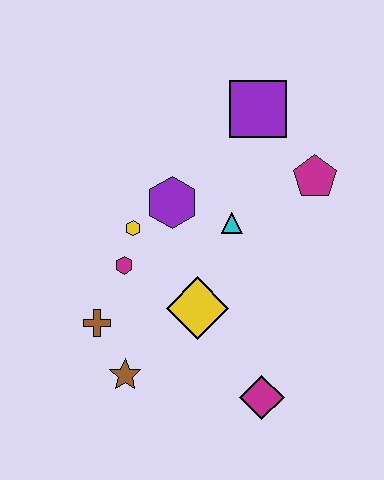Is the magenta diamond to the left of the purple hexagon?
No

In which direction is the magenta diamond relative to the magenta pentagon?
The magenta diamond is below the magenta pentagon.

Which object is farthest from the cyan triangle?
The brown star is farthest from the cyan triangle.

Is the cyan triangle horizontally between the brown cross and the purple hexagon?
No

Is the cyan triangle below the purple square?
Yes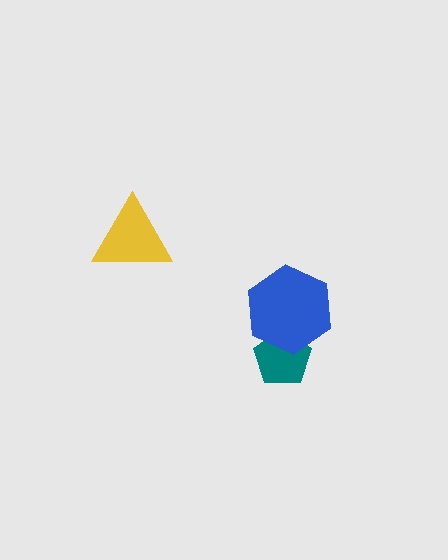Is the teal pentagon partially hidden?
Yes, it is partially covered by another shape.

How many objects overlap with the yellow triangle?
0 objects overlap with the yellow triangle.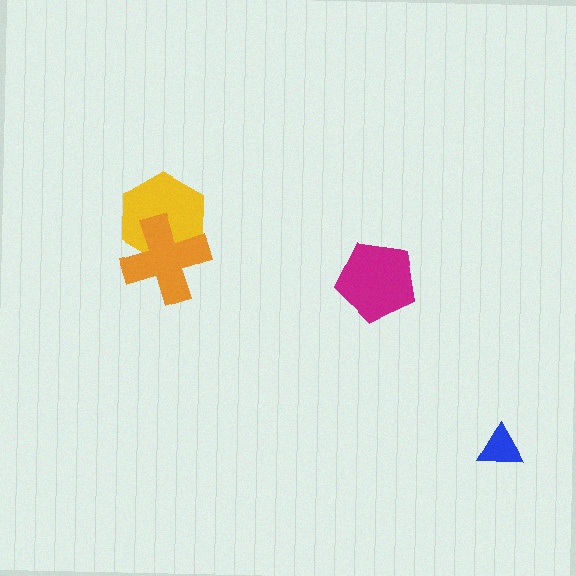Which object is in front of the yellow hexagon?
The orange cross is in front of the yellow hexagon.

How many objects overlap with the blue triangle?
0 objects overlap with the blue triangle.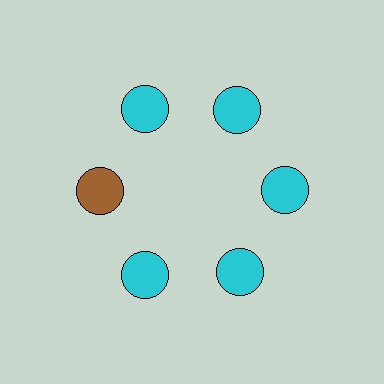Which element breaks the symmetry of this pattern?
The brown circle at roughly the 9 o'clock position breaks the symmetry. All other shapes are cyan circles.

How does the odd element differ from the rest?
It has a different color: brown instead of cyan.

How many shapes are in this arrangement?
There are 6 shapes arranged in a ring pattern.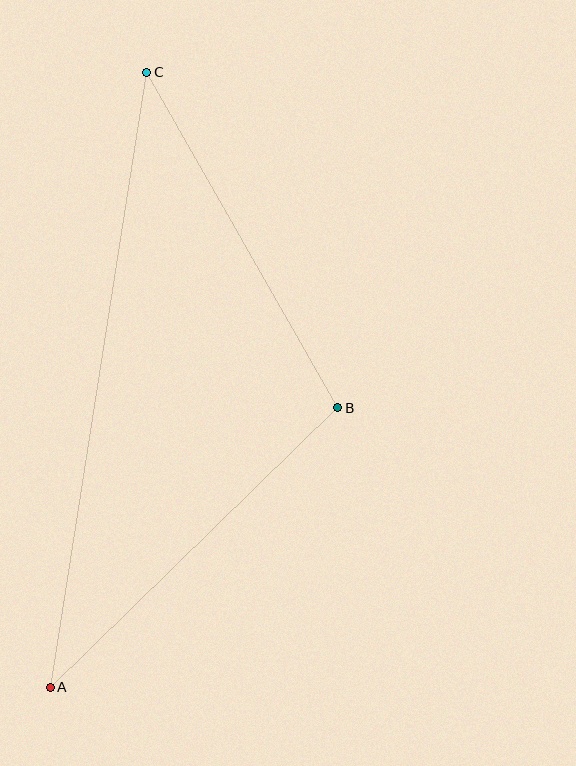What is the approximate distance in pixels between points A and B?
The distance between A and B is approximately 401 pixels.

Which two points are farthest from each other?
Points A and C are farthest from each other.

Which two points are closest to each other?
Points B and C are closest to each other.